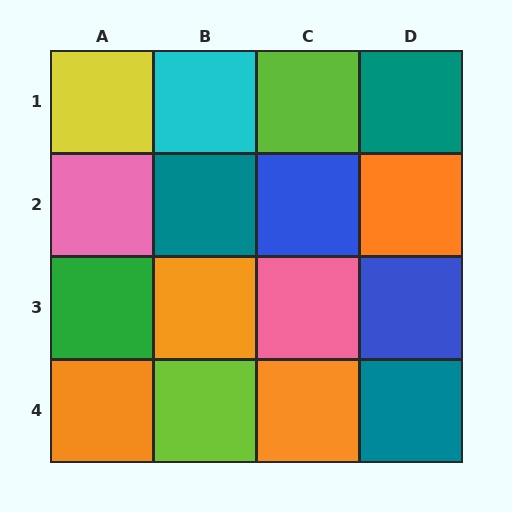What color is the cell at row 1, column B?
Cyan.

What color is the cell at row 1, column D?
Teal.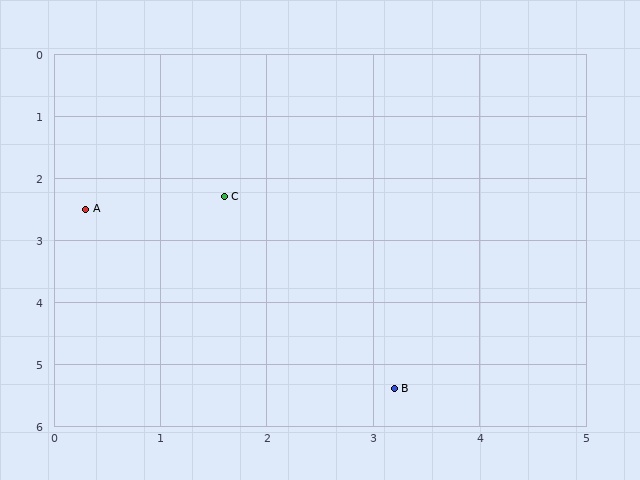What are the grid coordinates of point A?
Point A is at approximately (0.3, 2.5).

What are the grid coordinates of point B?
Point B is at approximately (3.2, 5.4).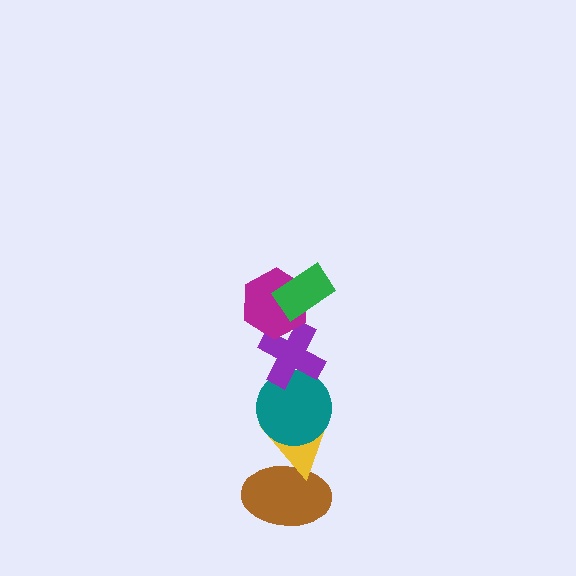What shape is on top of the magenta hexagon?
The green rectangle is on top of the magenta hexagon.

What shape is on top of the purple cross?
The magenta hexagon is on top of the purple cross.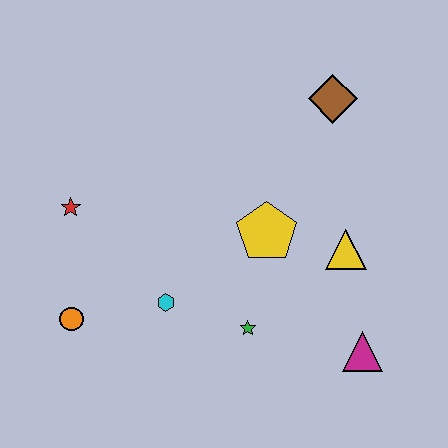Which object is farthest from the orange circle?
The brown diamond is farthest from the orange circle.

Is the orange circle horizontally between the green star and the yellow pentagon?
No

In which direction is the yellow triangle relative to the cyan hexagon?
The yellow triangle is to the right of the cyan hexagon.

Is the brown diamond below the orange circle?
No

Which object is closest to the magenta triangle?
The yellow triangle is closest to the magenta triangle.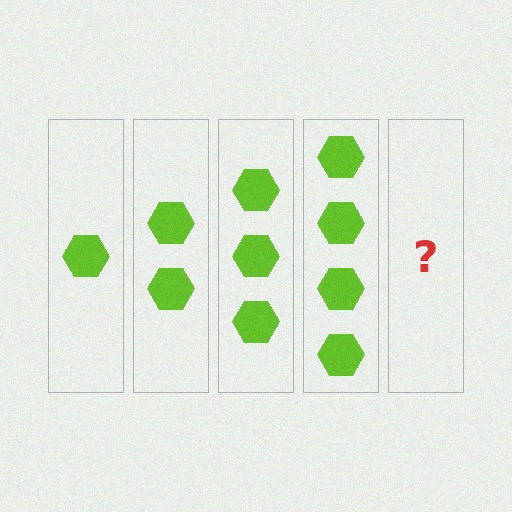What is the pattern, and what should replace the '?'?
The pattern is that each step adds one more hexagon. The '?' should be 5 hexagons.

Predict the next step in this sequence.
The next step is 5 hexagons.